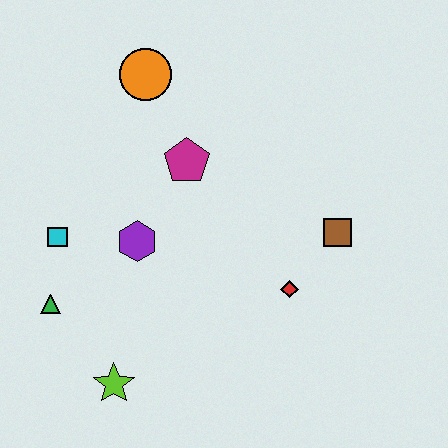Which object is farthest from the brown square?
The green triangle is farthest from the brown square.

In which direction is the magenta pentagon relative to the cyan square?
The magenta pentagon is to the right of the cyan square.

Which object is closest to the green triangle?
The cyan square is closest to the green triangle.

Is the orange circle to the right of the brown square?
No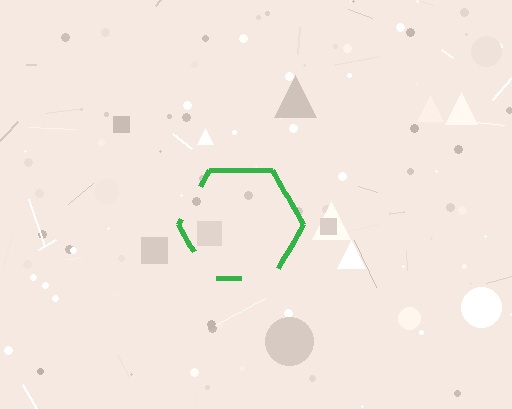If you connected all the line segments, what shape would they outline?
They would outline a hexagon.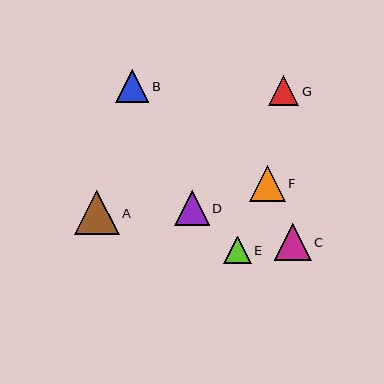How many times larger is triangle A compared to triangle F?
Triangle A is approximately 1.2 times the size of triangle F.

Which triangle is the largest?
Triangle A is the largest with a size of approximately 44 pixels.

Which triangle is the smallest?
Triangle E is the smallest with a size of approximately 27 pixels.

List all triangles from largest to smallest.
From largest to smallest: A, C, F, D, B, G, E.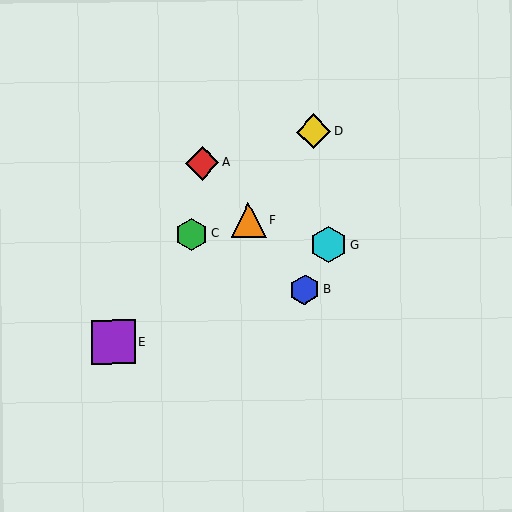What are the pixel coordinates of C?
Object C is at (191, 234).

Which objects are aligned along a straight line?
Objects A, B, F are aligned along a straight line.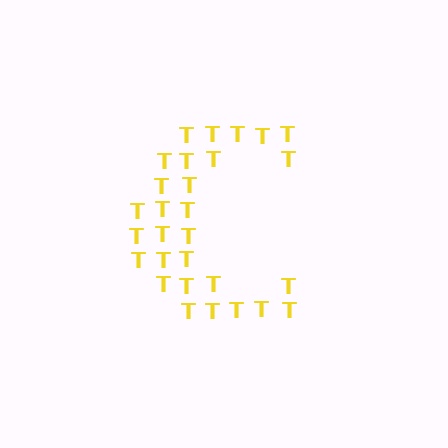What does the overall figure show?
The overall figure shows the letter C.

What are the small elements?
The small elements are letter T's.